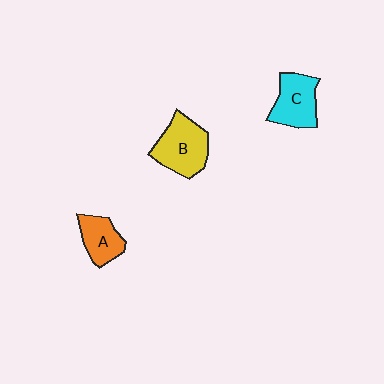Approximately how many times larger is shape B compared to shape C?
Approximately 1.2 times.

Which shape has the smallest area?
Shape A (orange).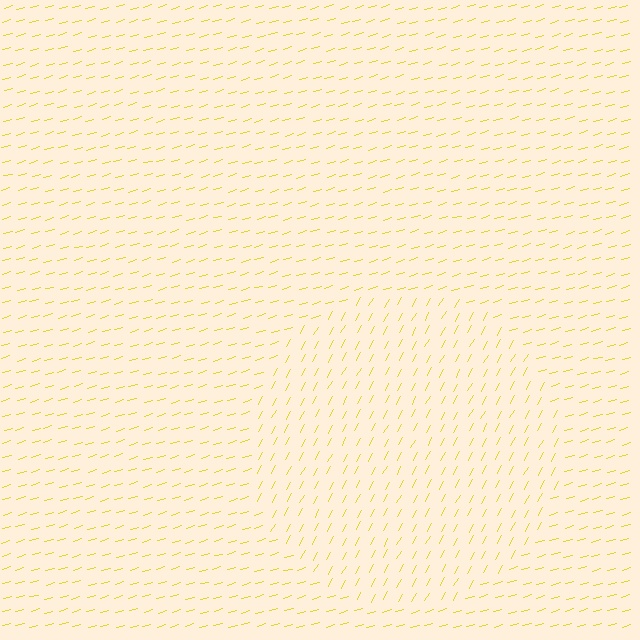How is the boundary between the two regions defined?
The boundary is defined purely by a change in line orientation (approximately 45 degrees difference). All lines are the same color and thickness.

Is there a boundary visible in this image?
Yes, there is a texture boundary formed by a change in line orientation.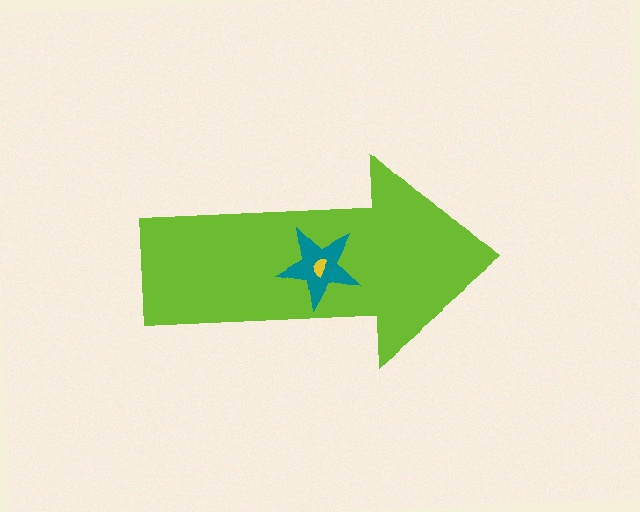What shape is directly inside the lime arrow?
The teal star.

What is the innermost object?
The yellow semicircle.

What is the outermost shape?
The lime arrow.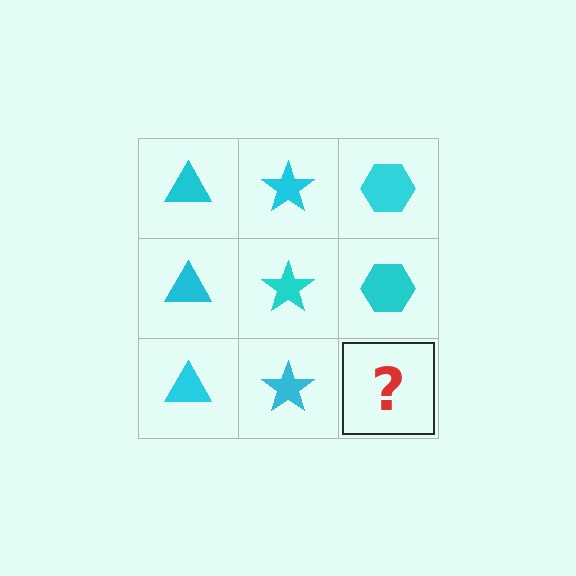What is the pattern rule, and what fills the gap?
The rule is that each column has a consistent shape. The gap should be filled with a cyan hexagon.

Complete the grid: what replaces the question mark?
The question mark should be replaced with a cyan hexagon.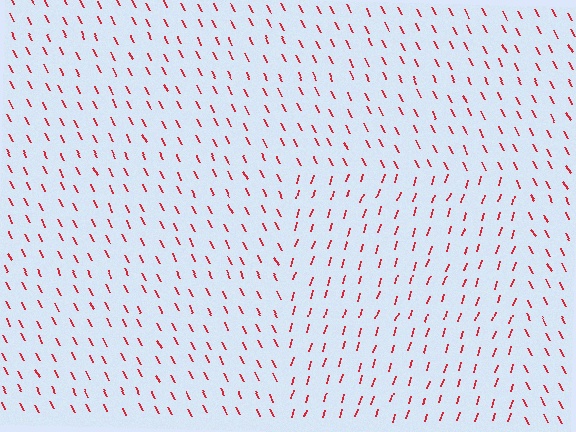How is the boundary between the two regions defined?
The boundary is defined purely by a change in line orientation (approximately 45 degrees difference). All lines are the same color and thickness.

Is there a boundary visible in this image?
Yes, there is a texture boundary formed by a change in line orientation.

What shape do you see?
I see a rectangle.